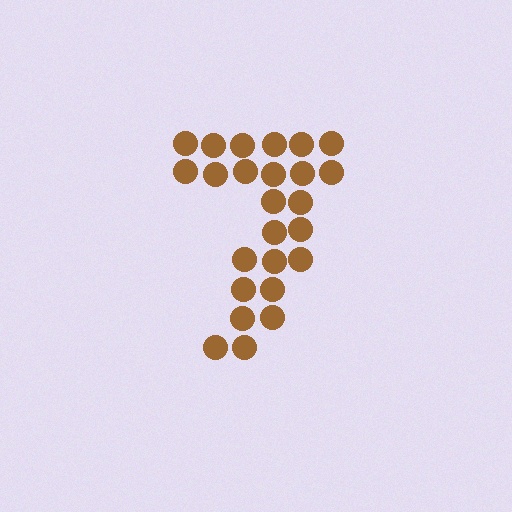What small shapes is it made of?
It is made of small circles.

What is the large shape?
The large shape is the digit 7.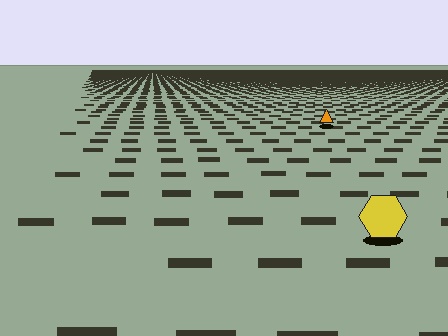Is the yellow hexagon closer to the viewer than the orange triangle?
Yes. The yellow hexagon is closer — you can tell from the texture gradient: the ground texture is coarser near it.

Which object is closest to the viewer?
The yellow hexagon is closest. The texture marks near it are larger and more spread out.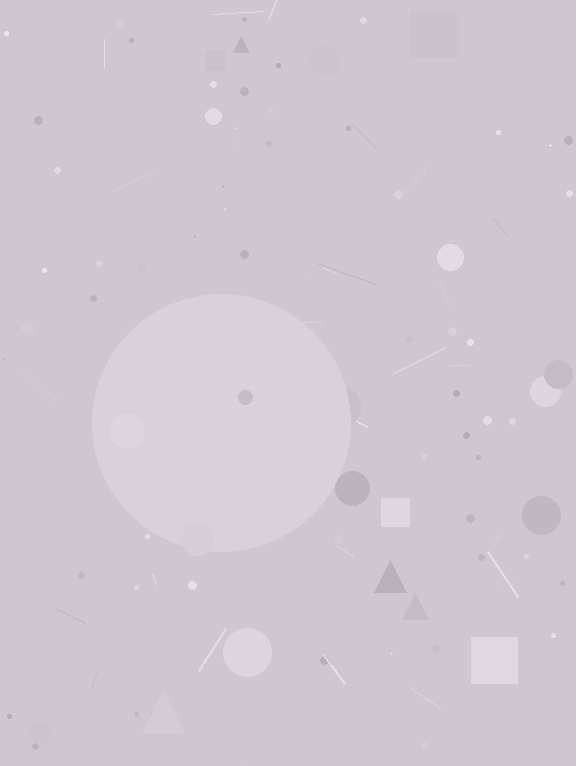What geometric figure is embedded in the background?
A circle is embedded in the background.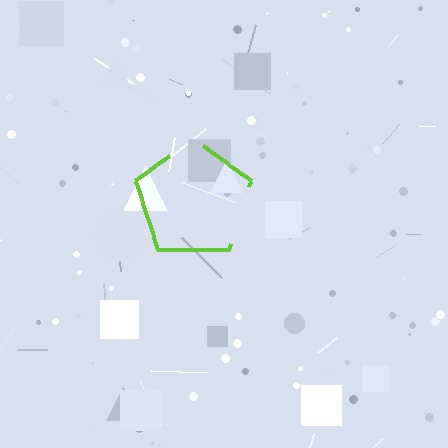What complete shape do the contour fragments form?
The contour fragments form a pentagon.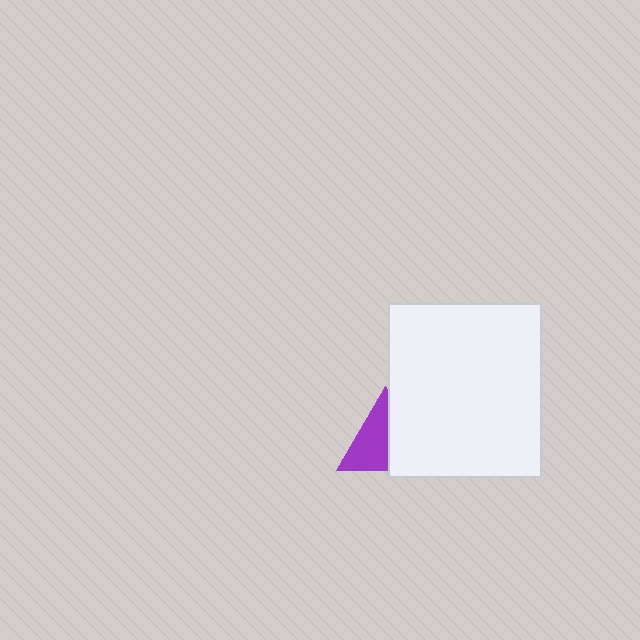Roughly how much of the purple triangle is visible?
About half of it is visible (roughly 54%).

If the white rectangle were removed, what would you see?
You would see the complete purple triangle.